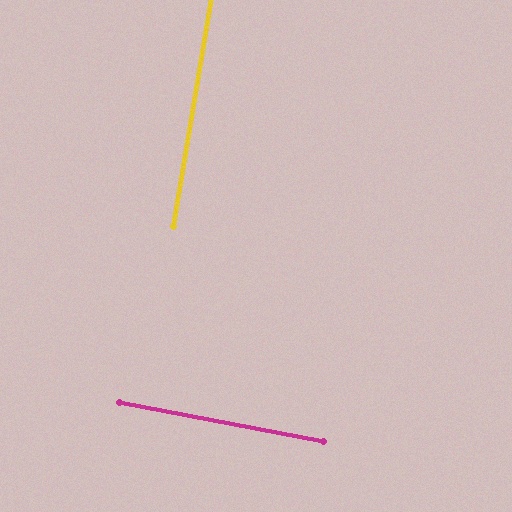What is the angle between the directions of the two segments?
Approximately 89 degrees.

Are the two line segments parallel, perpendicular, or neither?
Perpendicular — they meet at approximately 89°.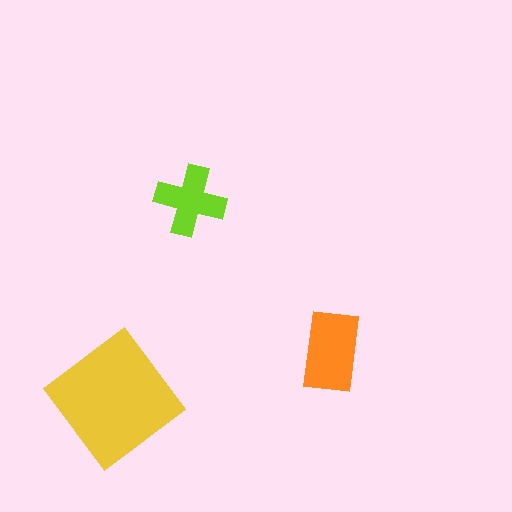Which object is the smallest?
The lime cross.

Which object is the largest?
The yellow diamond.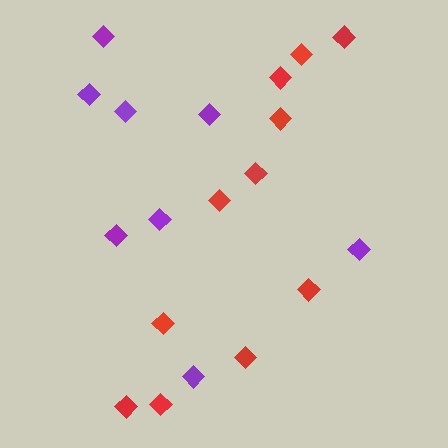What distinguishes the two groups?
There are 2 groups: one group of purple diamonds (8) and one group of red diamonds (11).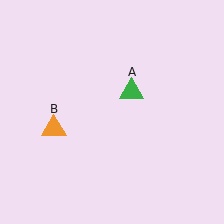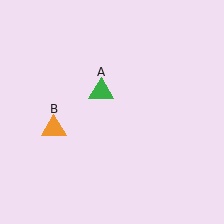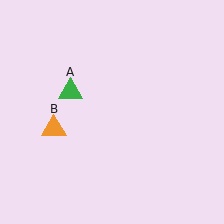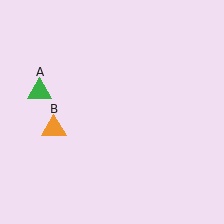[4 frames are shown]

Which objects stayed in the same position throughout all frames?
Orange triangle (object B) remained stationary.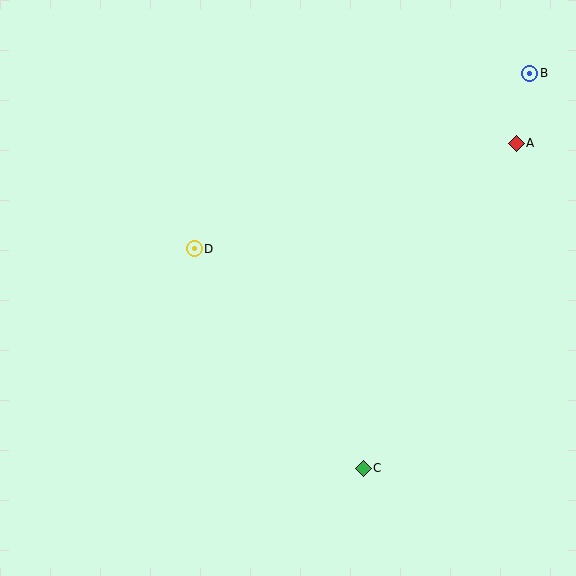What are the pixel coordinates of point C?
Point C is at (363, 468).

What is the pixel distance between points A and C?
The distance between A and C is 359 pixels.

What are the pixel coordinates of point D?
Point D is at (194, 249).